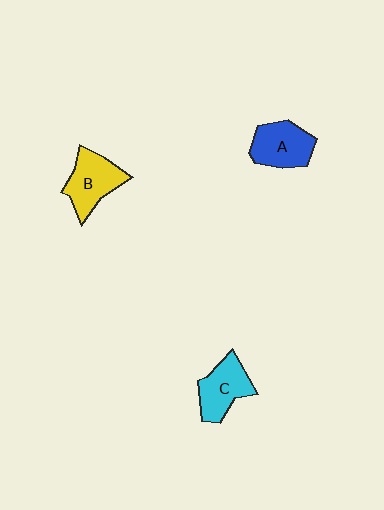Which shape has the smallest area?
Shape C (cyan).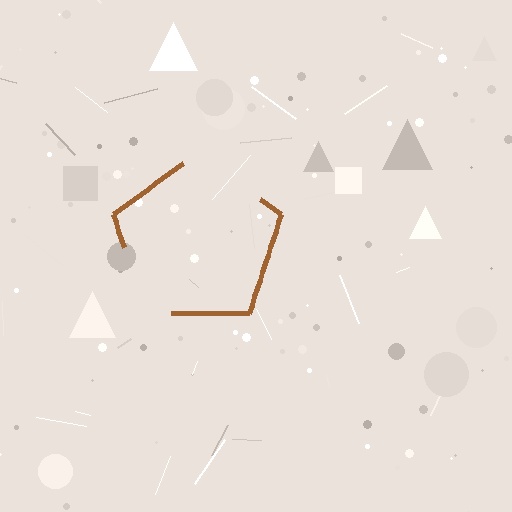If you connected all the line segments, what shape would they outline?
They would outline a pentagon.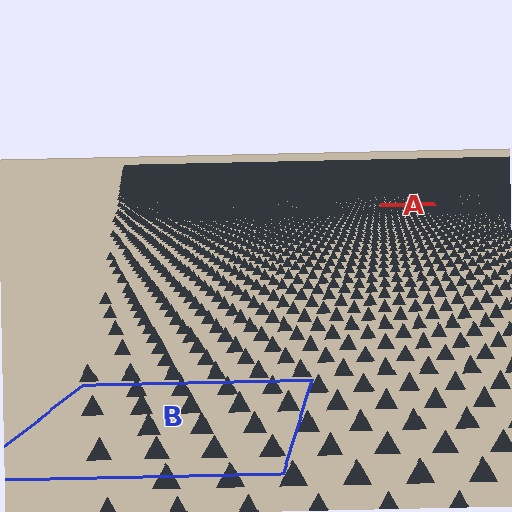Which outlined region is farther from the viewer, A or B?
Region A is farther from the viewer — the texture elements inside it appear smaller and more densely packed.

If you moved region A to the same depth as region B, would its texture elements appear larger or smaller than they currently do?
They would appear larger. At a closer depth, the same texture elements are projected at a bigger on-screen size.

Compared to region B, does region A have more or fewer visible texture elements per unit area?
Region A has more texture elements per unit area — they are packed more densely because it is farther away.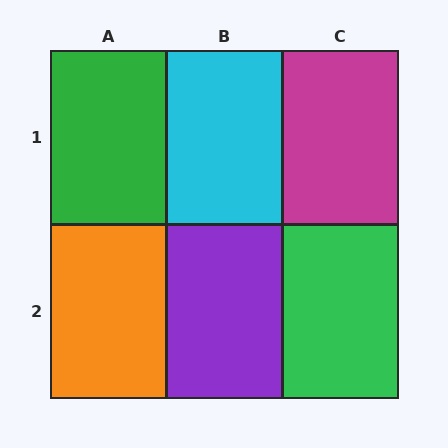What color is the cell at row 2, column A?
Orange.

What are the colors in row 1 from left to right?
Green, cyan, magenta.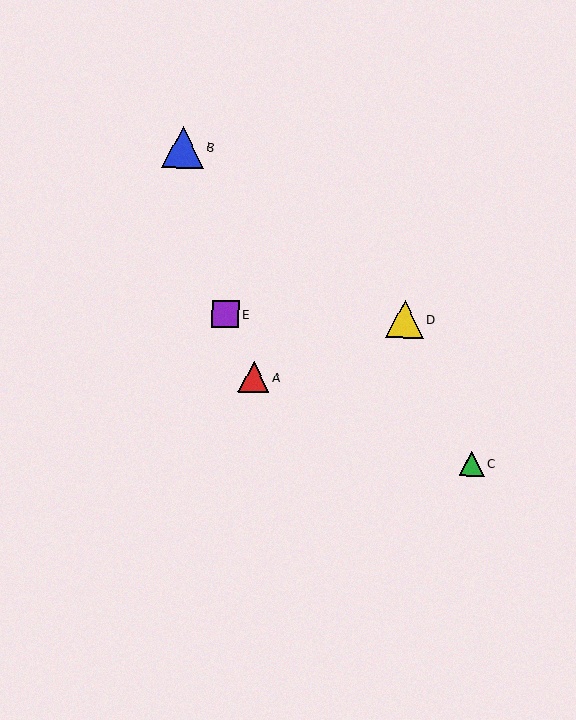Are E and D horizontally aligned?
Yes, both are at y≈314.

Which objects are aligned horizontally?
Objects D, E are aligned horizontally.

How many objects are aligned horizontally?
2 objects (D, E) are aligned horizontally.